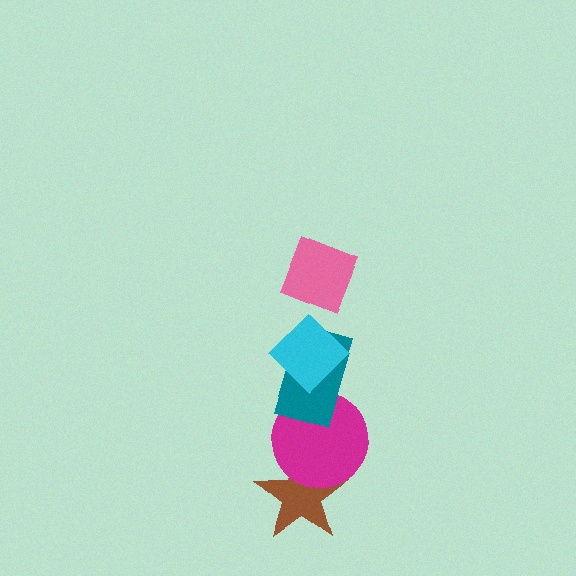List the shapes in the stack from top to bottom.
From top to bottom: the pink diamond, the cyan diamond, the teal rectangle, the magenta circle, the brown star.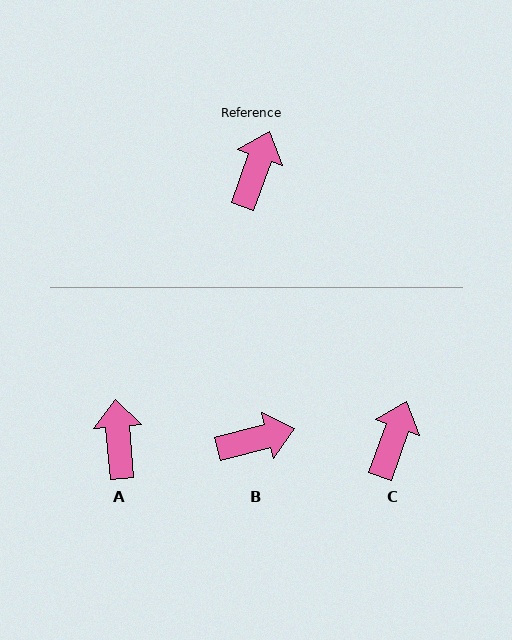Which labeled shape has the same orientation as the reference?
C.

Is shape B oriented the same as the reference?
No, it is off by about 55 degrees.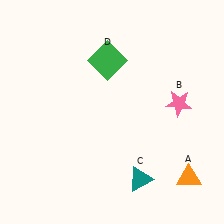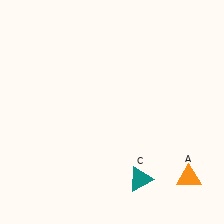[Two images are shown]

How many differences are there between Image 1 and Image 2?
There are 2 differences between the two images.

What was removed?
The pink star (B), the green square (D) were removed in Image 2.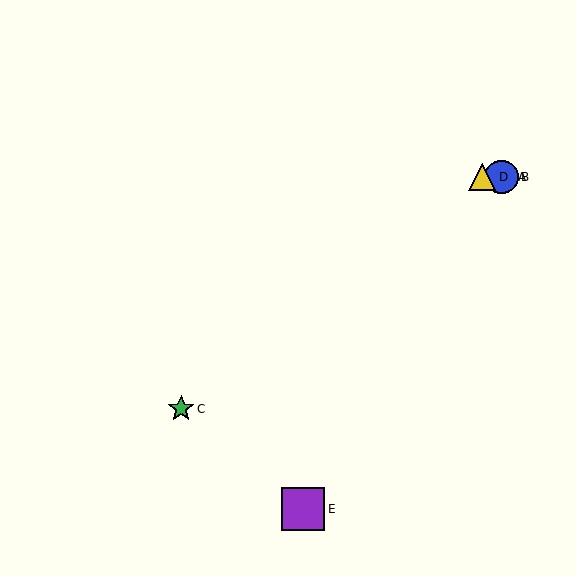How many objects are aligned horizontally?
3 objects (A, B, D) are aligned horizontally.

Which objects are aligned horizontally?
Objects A, B, D are aligned horizontally.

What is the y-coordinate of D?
Object D is at y≈177.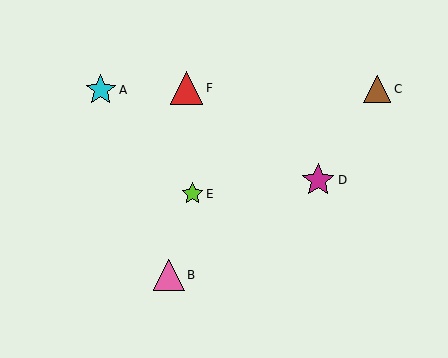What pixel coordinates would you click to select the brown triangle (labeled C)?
Click at (377, 89) to select the brown triangle C.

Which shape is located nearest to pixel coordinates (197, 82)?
The red triangle (labeled F) at (187, 88) is nearest to that location.